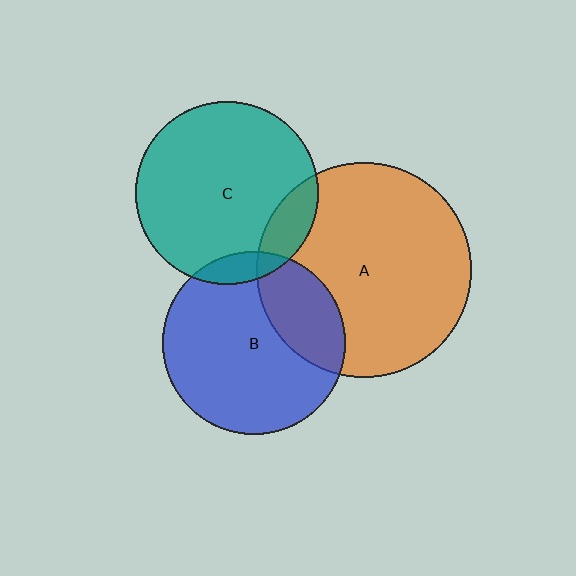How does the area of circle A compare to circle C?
Approximately 1.4 times.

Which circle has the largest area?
Circle A (orange).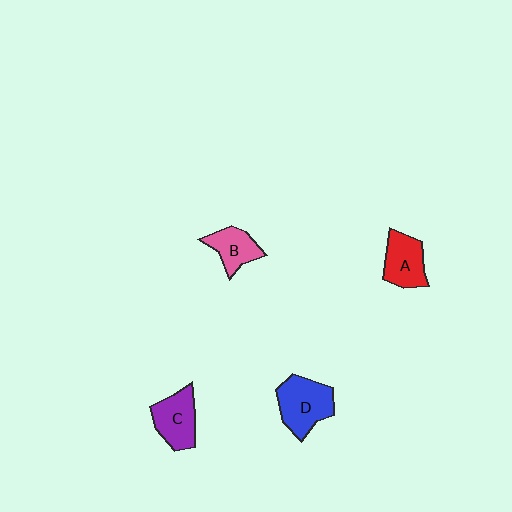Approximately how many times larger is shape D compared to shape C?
Approximately 1.2 times.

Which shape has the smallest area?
Shape B (pink).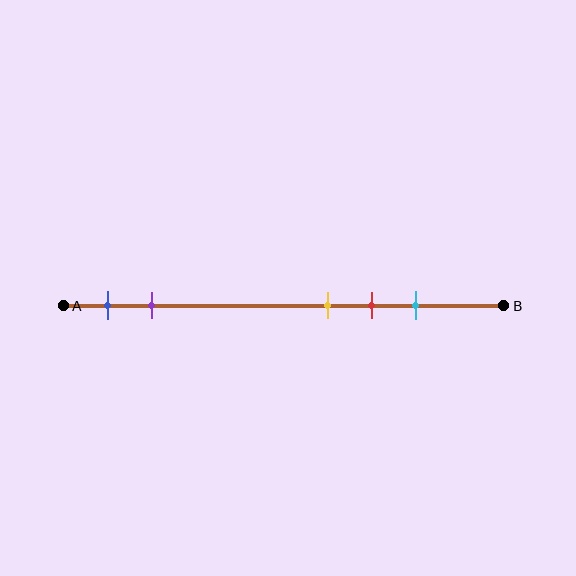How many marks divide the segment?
There are 5 marks dividing the segment.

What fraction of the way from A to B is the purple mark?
The purple mark is approximately 20% (0.2) of the way from A to B.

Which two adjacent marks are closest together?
The yellow and red marks are the closest adjacent pair.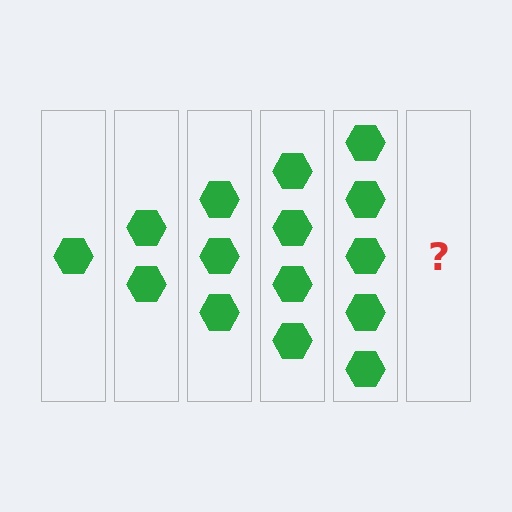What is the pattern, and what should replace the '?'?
The pattern is that each step adds one more hexagon. The '?' should be 6 hexagons.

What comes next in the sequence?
The next element should be 6 hexagons.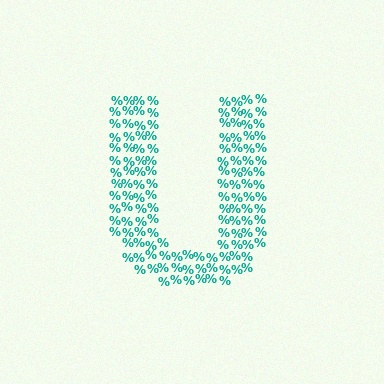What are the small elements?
The small elements are percent signs.